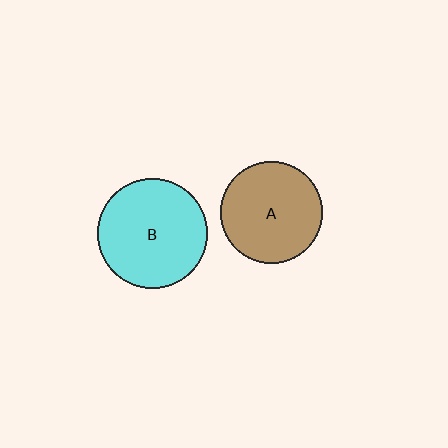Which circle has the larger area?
Circle B (cyan).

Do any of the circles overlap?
No, none of the circles overlap.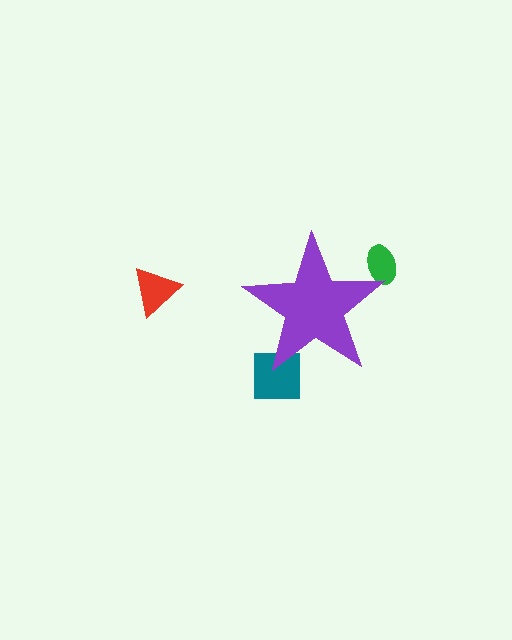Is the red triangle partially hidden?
No, the red triangle is fully visible.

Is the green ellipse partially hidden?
Yes, the green ellipse is partially hidden behind the purple star.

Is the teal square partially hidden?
Yes, the teal square is partially hidden behind the purple star.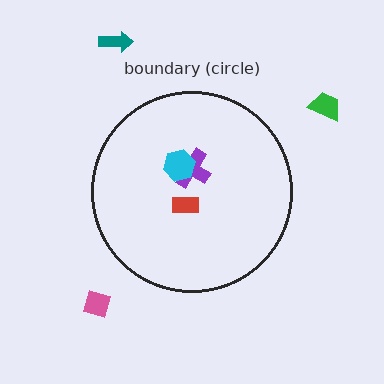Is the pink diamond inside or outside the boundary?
Outside.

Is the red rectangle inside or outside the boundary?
Inside.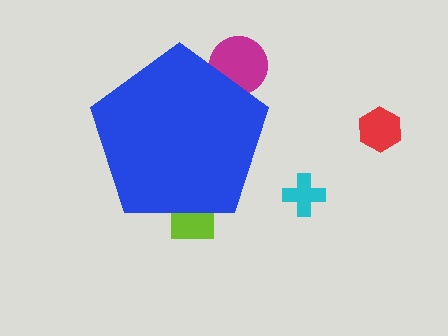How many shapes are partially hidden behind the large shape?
2 shapes are partially hidden.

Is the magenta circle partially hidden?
Yes, the magenta circle is partially hidden behind the blue pentagon.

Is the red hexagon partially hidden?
No, the red hexagon is fully visible.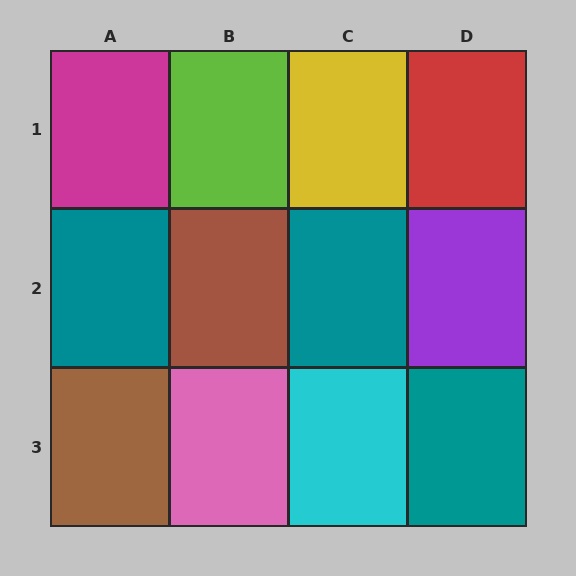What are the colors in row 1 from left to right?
Magenta, lime, yellow, red.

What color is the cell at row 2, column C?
Teal.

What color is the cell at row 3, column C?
Cyan.